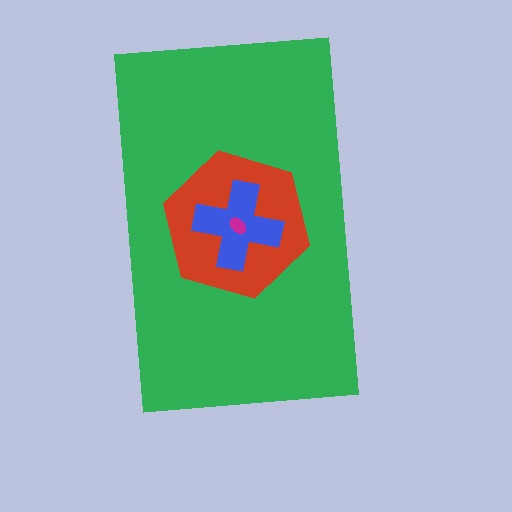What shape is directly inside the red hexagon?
The blue cross.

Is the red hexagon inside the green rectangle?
Yes.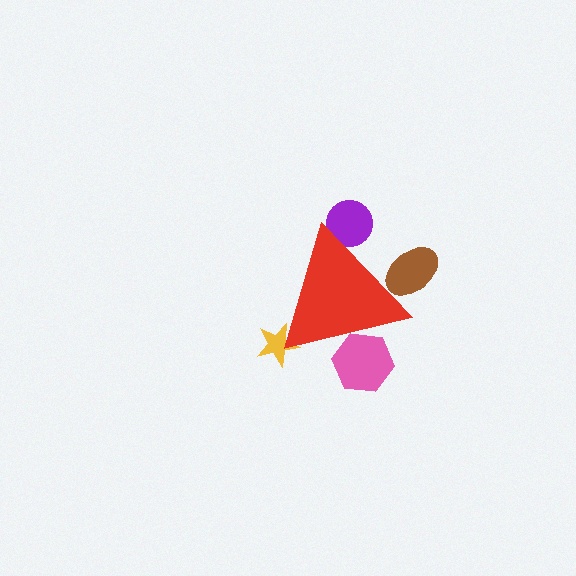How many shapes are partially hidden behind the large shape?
4 shapes are partially hidden.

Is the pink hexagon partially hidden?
Yes, the pink hexagon is partially hidden behind the red triangle.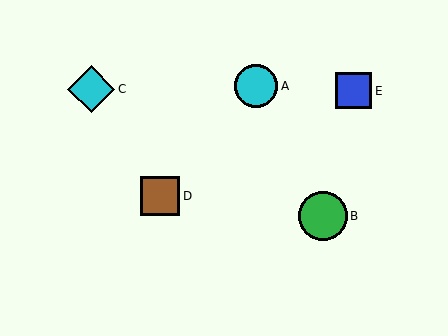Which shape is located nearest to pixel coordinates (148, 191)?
The brown square (labeled D) at (160, 196) is nearest to that location.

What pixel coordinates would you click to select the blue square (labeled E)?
Click at (354, 91) to select the blue square E.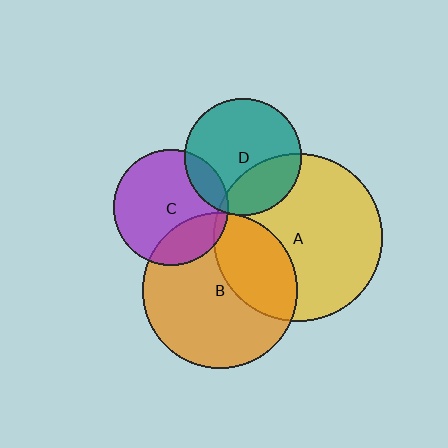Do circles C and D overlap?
Yes.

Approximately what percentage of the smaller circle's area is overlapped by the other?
Approximately 15%.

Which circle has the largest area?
Circle A (yellow).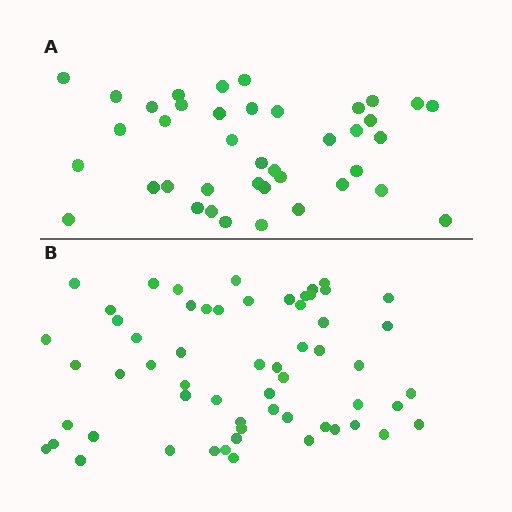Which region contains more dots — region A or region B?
Region B (the bottom region) has more dots.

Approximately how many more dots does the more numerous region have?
Region B has approximately 20 more dots than region A.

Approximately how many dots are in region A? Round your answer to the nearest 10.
About 40 dots.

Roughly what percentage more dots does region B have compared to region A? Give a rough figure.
About 50% more.